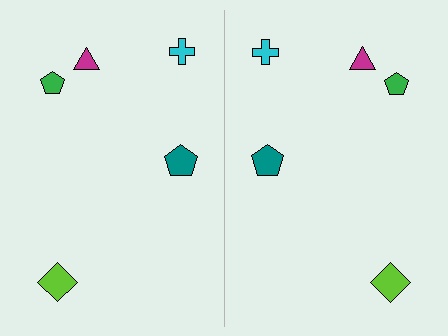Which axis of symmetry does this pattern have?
The pattern has a vertical axis of symmetry running through the center of the image.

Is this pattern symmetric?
Yes, this pattern has bilateral (reflection) symmetry.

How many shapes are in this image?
There are 10 shapes in this image.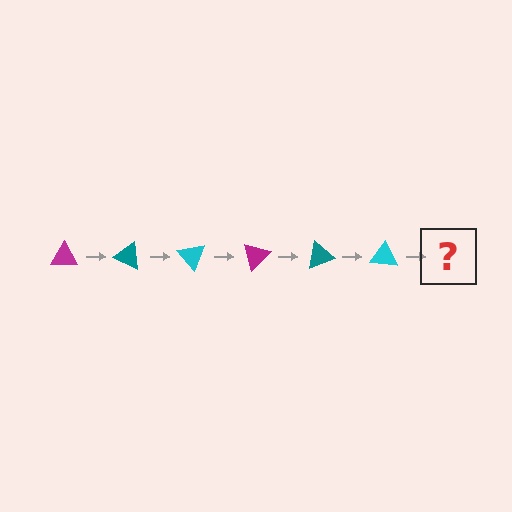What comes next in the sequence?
The next element should be a magenta triangle, rotated 150 degrees from the start.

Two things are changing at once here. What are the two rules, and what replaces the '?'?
The two rules are that it rotates 25 degrees each step and the color cycles through magenta, teal, and cyan. The '?' should be a magenta triangle, rotated 150 degrees from the start.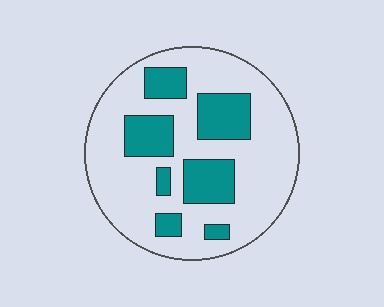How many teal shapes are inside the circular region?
7.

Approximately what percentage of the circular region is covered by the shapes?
Approximately 25%.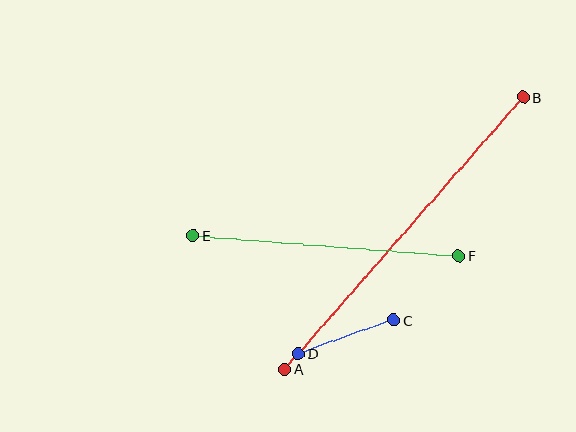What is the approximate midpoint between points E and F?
The midpoint is at approximately (326, 246) pixels.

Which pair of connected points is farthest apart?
Points A and B are farthest apart.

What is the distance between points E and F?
The distance is approximately 266 pixels.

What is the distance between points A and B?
The distance is approximately 362 pixels.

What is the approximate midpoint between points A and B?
The midpoint is at approximately (404, 233) pixels.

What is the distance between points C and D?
The distance is approximately 101 pixels.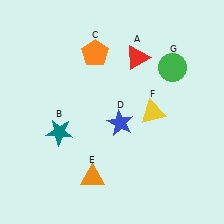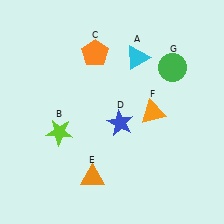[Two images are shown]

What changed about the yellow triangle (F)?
In Image 1, F is yellow. In Image 2, it changed to orange.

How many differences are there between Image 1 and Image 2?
There are 3 differences between the two images.